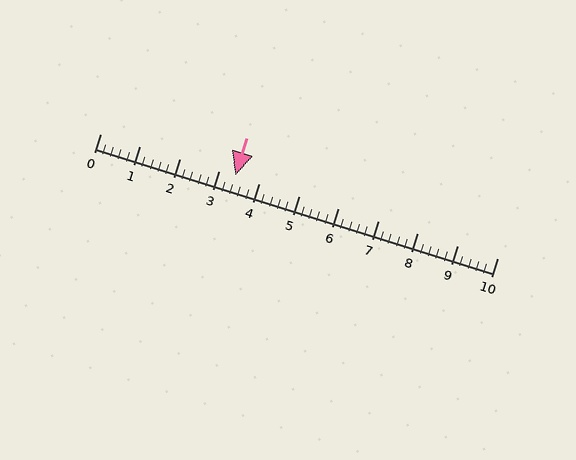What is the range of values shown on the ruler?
The ruler shows values from 0 to 10.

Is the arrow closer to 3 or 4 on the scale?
The arrow is closer to 3.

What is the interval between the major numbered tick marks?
The major tick marks are spaced 1 units apart.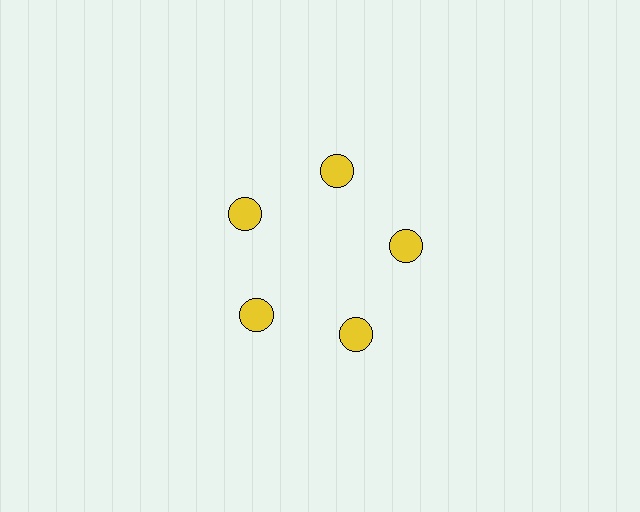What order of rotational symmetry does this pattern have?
This pattern has 5-fold rotational symmetry.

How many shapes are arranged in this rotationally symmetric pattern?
There are 5 shapes, arranged in 5 groups of 1.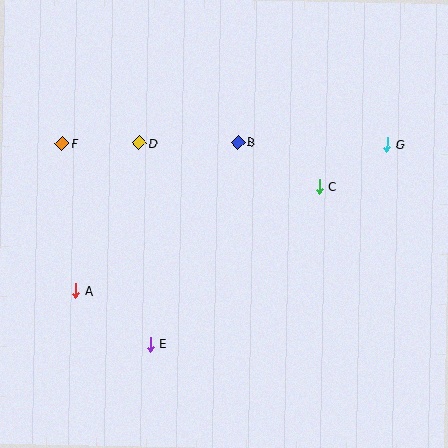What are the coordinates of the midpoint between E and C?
The midpoint between E and C is at (234, 265).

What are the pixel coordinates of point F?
Point F is at (62, 144).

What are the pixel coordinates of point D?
Point D is at (139, 143).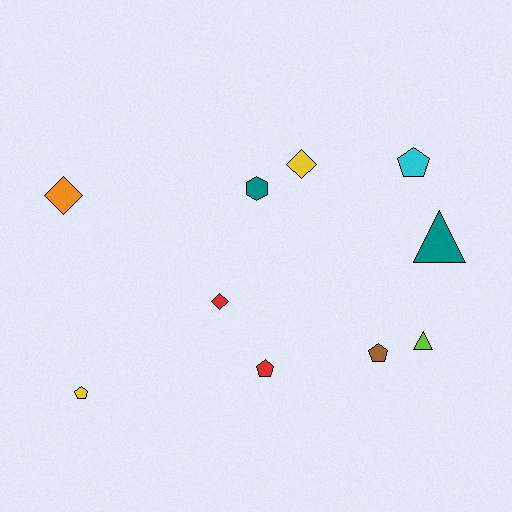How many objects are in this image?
There are 10 objects.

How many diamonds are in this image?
There are 3 diamonds.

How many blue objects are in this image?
There are no blue objects.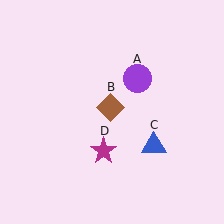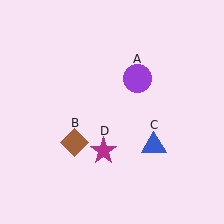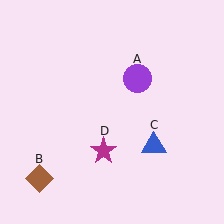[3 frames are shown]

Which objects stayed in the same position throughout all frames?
Purple circle (object A) and blue triangle (object C) and magenta star (object D) remained stationary.